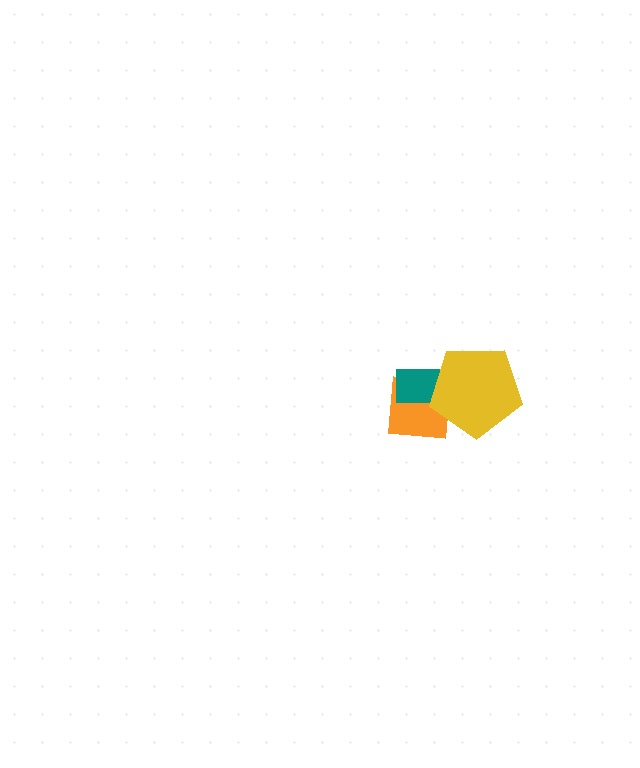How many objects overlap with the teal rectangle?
2 objects overlap with the teal rectangle.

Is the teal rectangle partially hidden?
Yes, it is partially covered by another shape.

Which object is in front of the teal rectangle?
The yellow pentagon is in front of the teal rectangle.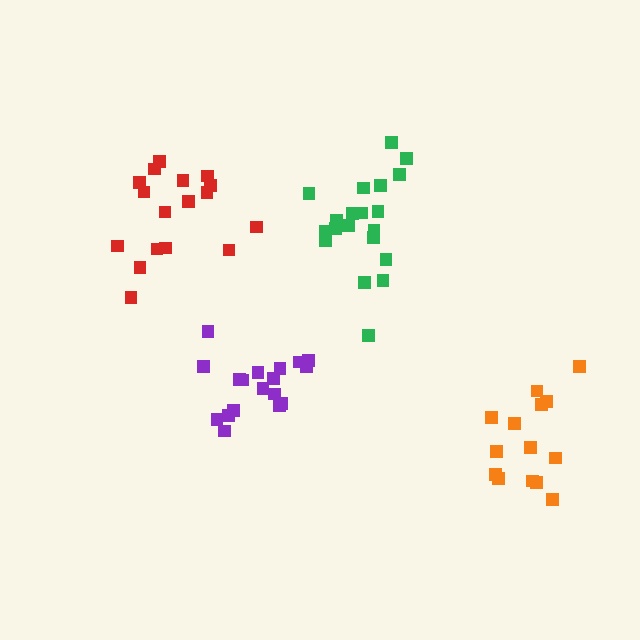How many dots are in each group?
Group 1: 18 dots, Group 2: 20 dots, Group 3: 14 dots, Group 4: 17 dots (69 total).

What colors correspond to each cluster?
The clusters are colored: purple, green, orange, red.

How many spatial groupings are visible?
There are 4 spatial groupings.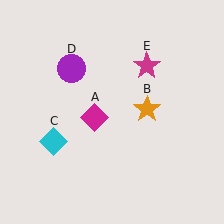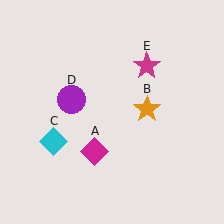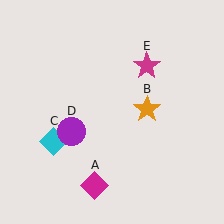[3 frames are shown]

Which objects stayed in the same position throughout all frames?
Orange star (object B) and cyan diamond (object C) and magenta star (object E) remained stationary.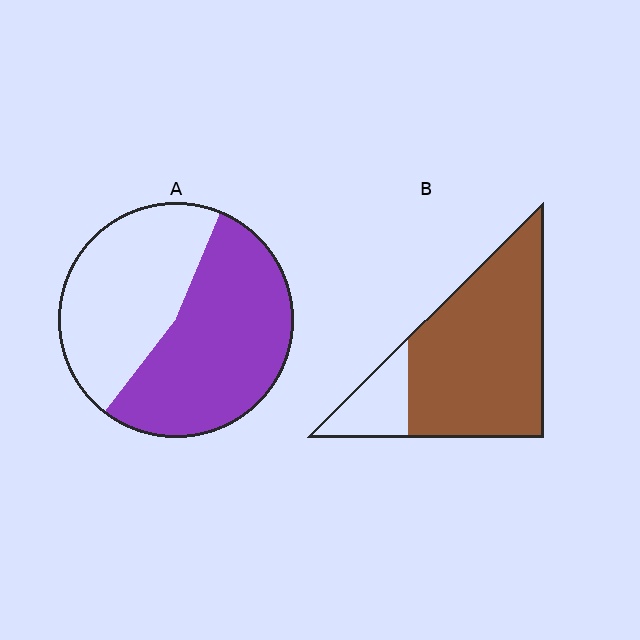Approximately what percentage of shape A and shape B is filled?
A is approximately 55% and B is approximately 80%.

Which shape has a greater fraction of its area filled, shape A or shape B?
Shape B.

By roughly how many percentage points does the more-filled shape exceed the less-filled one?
By roughly 25 percentage points (B over A).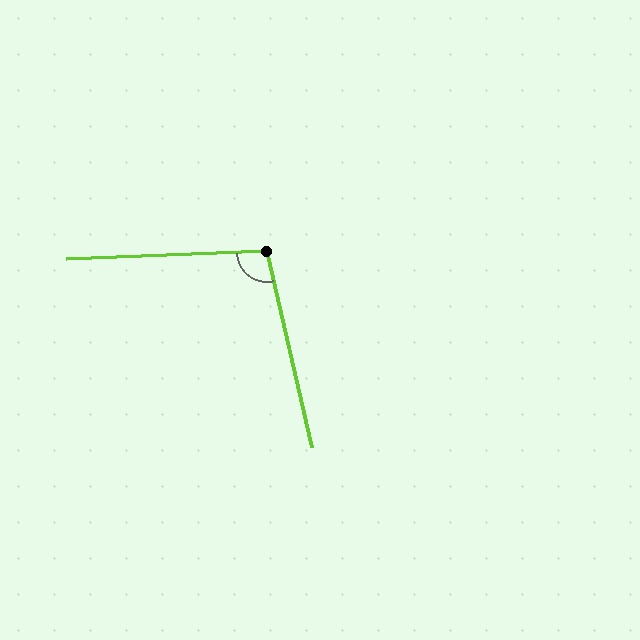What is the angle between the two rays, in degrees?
Approximately 101 degrees.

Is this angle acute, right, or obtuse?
It is obtuse.